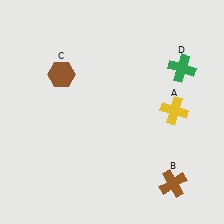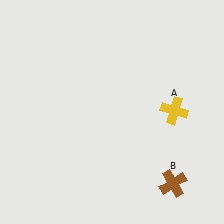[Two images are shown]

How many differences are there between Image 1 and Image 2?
There are 2 differences between the two images.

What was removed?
The brown hexagon (C), the green cross (D) were removed in Image 2.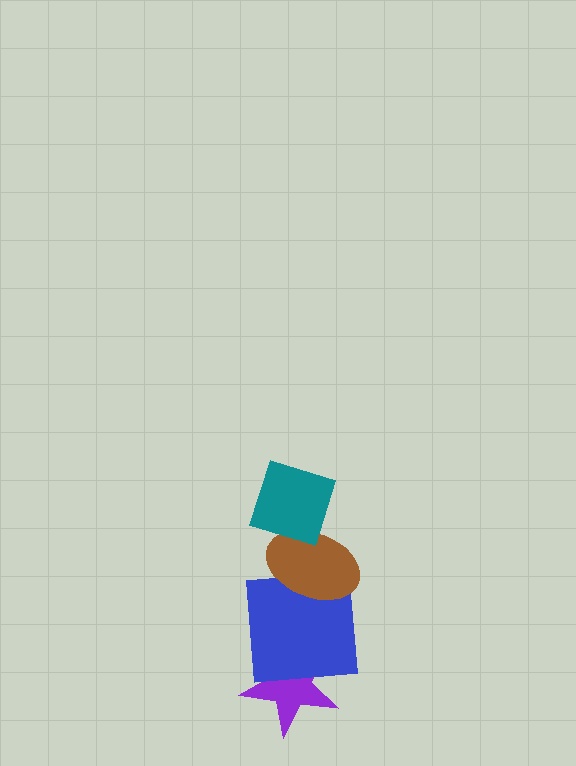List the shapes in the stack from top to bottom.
From top to bottom: the teal diamond, the brown ellipse, the blue square, the purple star.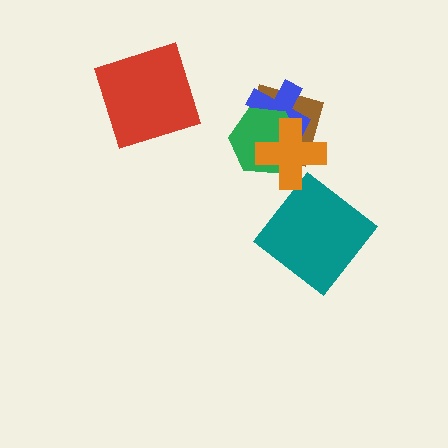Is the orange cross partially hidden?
No, no other shape covers it.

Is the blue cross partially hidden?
Yes, it is partially covered by another shape.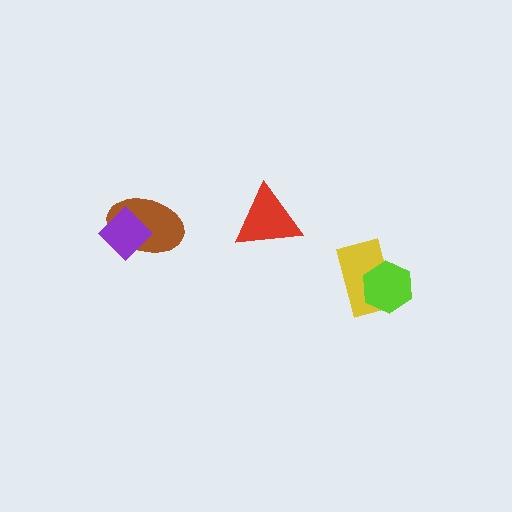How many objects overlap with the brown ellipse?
1 object overlaps with the brown ellipse.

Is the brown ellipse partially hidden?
Yes, it is partially covered by another shape.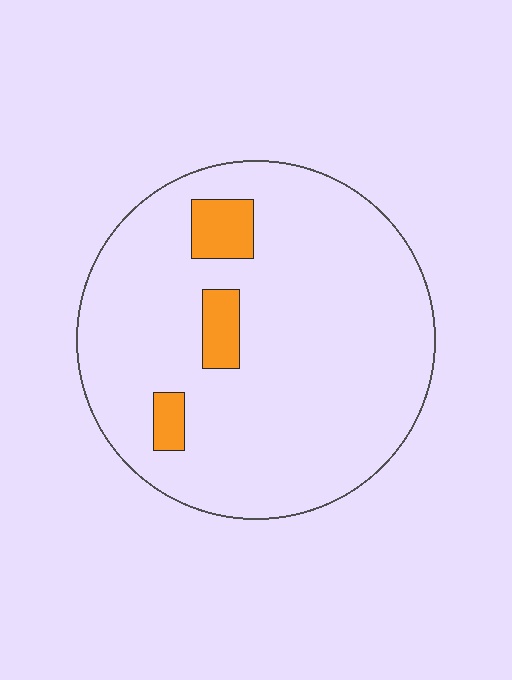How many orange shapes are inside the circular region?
3.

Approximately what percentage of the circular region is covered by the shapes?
Approximately 10%.